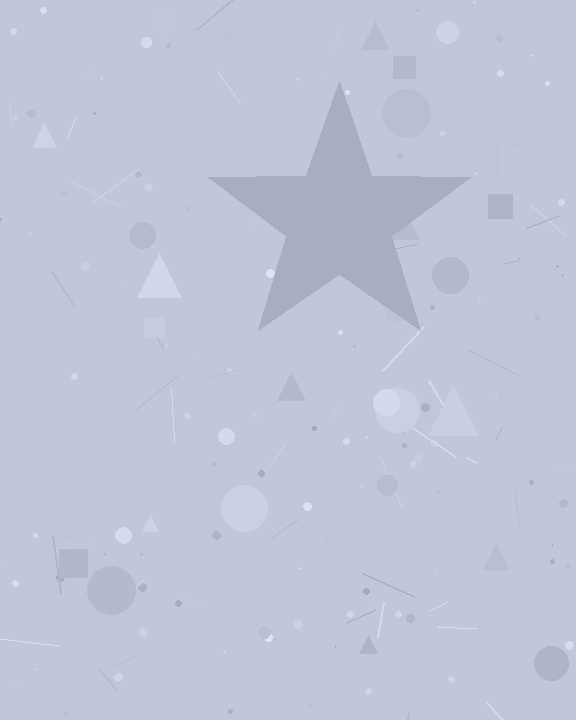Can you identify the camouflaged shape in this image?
The camouflaged shape is a star.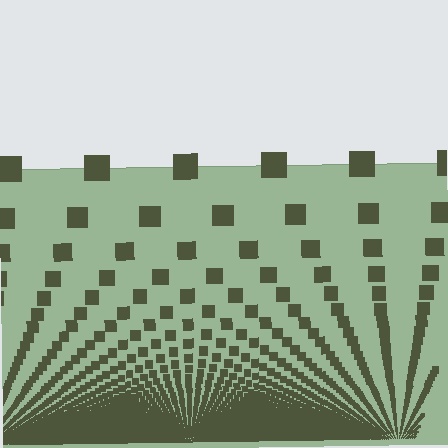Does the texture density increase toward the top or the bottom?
Density increases toward the bottom.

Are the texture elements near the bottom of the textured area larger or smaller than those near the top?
Smaller. The gradient is inverted — elements near the bottom are smaller and denser.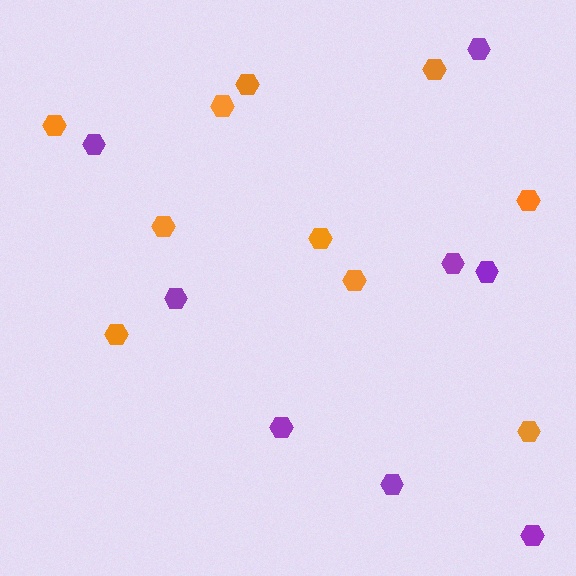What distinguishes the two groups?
There are 2 groups: one group of purple hexagons (8) and one group of orange hexagons (10).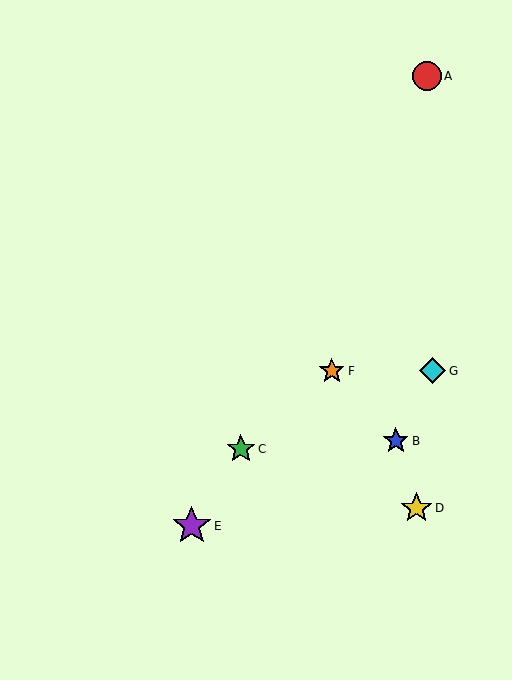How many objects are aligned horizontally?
2 objects (F, G) are aligned horizontally.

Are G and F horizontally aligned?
Yes, both are at y≈371.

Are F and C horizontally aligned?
No, F is at y≈371 and C is at y≈449.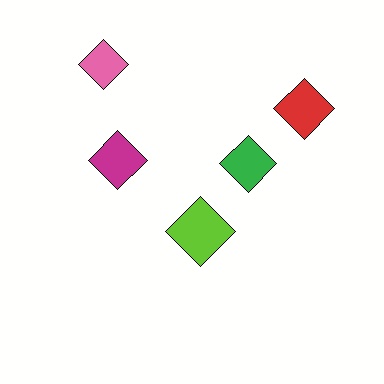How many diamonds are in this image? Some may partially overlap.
There are 5 diamonds.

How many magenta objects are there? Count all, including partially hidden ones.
There is 1 magenta object.